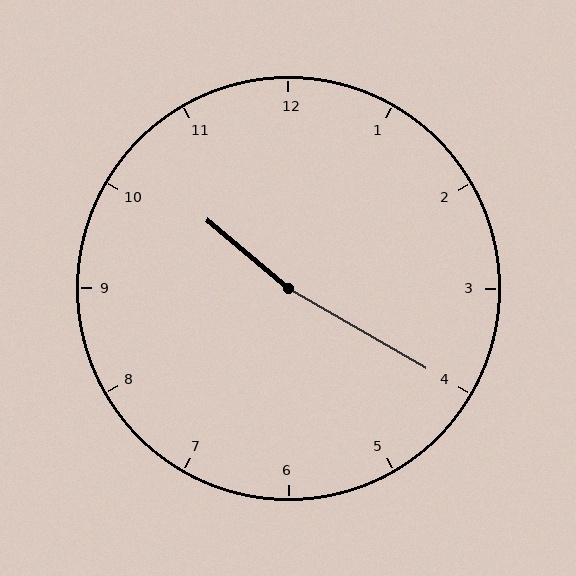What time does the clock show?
10:20.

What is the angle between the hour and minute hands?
Approximately 170 degrees.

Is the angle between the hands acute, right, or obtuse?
It is obtuse.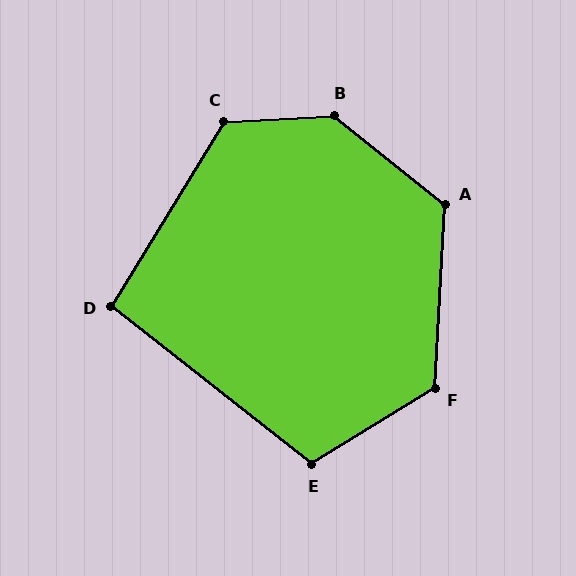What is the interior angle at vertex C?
Approximately 125 degrees (obtuse).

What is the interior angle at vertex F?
Approximately 125 degrees (obtuse).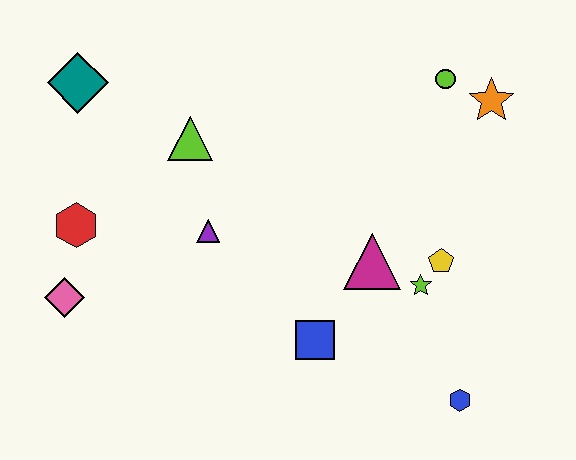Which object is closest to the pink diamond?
The red hexagon is closest to the pink diamond.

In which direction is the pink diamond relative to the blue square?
The pink diamond is to the left of the blue square.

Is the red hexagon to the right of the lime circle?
No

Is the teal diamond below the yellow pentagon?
No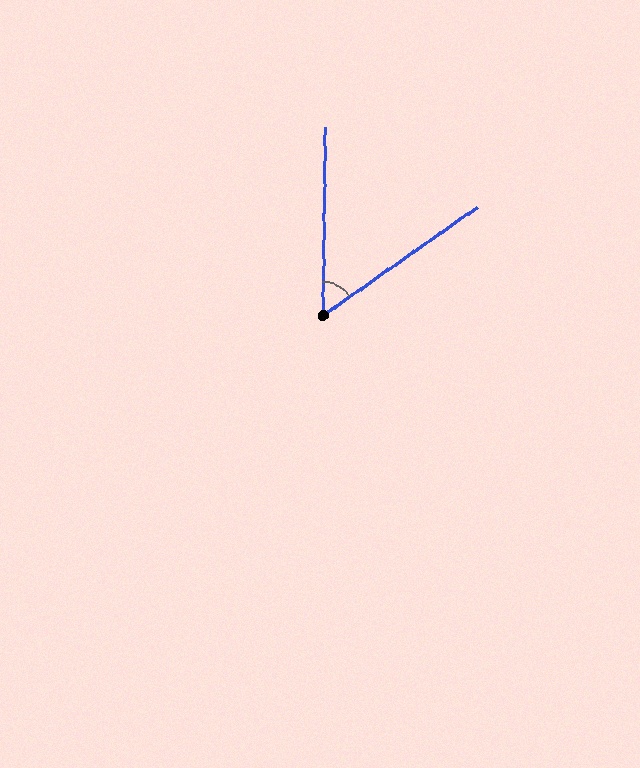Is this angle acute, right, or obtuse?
It is acute.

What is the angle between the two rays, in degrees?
Approximately 54 degrees.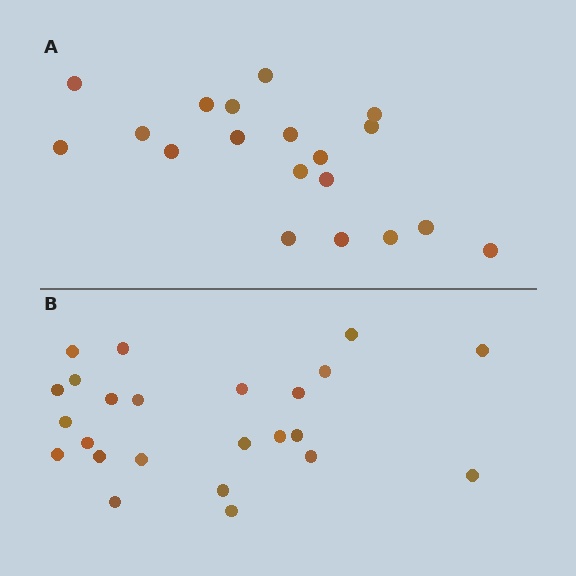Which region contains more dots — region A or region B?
Region B (the bottom region) has more dots.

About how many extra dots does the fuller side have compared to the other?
Region B has about 5 more dots than region A.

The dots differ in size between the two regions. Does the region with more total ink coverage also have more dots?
No. Region A has more total ink coverage because its dots are larger, but region B actually contains more individual dots. Total area can be misleading — the number of items is what matters here.